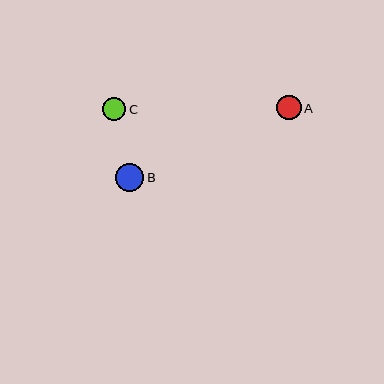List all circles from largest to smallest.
From largest to smallest: B, A, C.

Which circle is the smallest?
Circle C is the smallest with a size of approximately 23 pixels.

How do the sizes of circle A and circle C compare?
Circle A and circle C are approximately the same size.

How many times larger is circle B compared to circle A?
Circle B is approximately 1.2 times the size of circle A.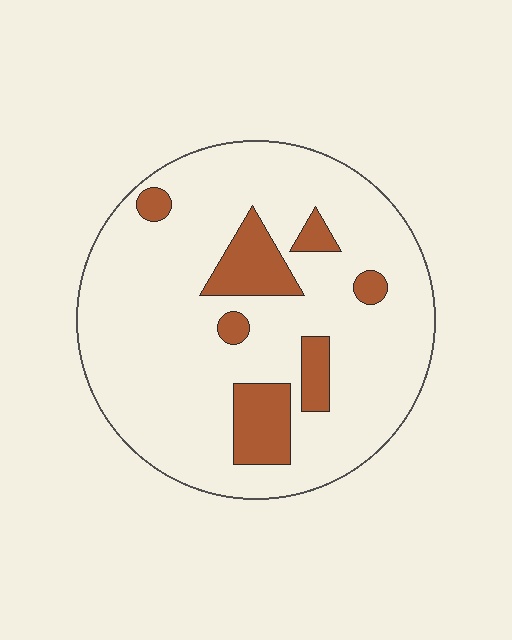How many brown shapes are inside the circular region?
7.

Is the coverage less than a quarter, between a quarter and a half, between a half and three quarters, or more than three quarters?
Less than a quarter.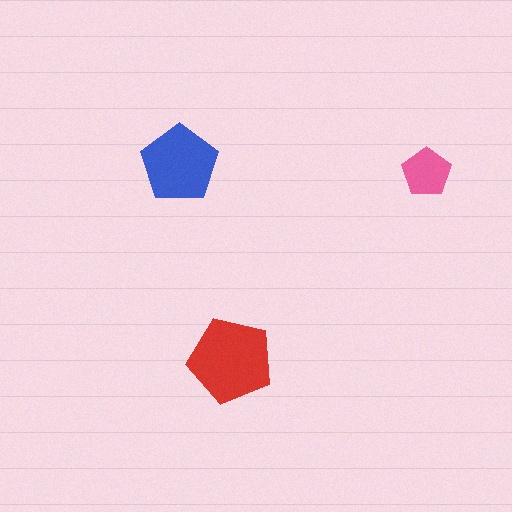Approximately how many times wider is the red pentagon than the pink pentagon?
About 1.5 times wider.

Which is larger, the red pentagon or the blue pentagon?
The red one.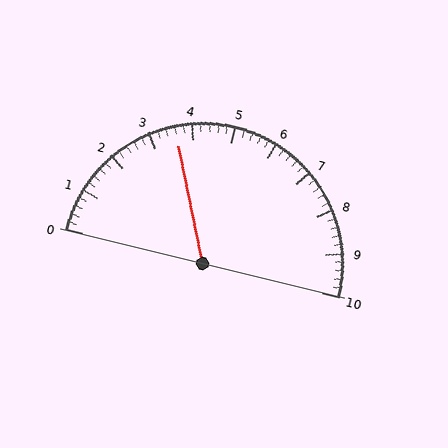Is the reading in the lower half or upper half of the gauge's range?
The reading is in the lower half of the range (0 to 10).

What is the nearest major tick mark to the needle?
The nearest major tick mark is 4.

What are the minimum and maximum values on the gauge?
The gauge ranges from 0 to 10.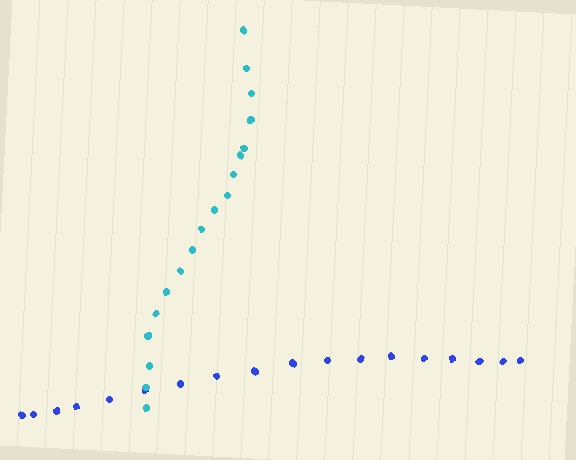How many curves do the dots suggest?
There are 2 distinct paths.